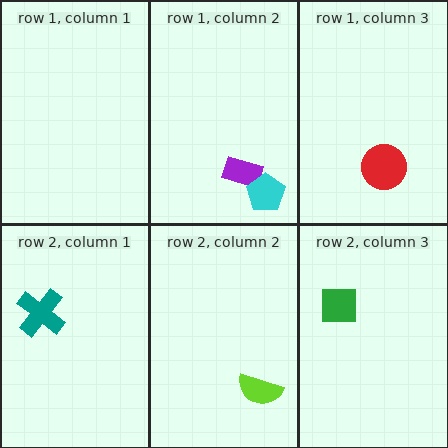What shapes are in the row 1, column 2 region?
The purple rectangle, the cyan pentagon.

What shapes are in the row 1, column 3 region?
The red circle.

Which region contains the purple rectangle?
The row 1, column 2 region.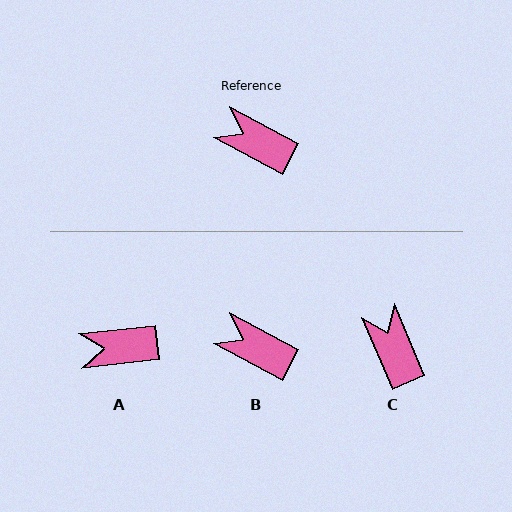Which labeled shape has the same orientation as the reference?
B.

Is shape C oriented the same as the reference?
No, it is off by about 39 degrees.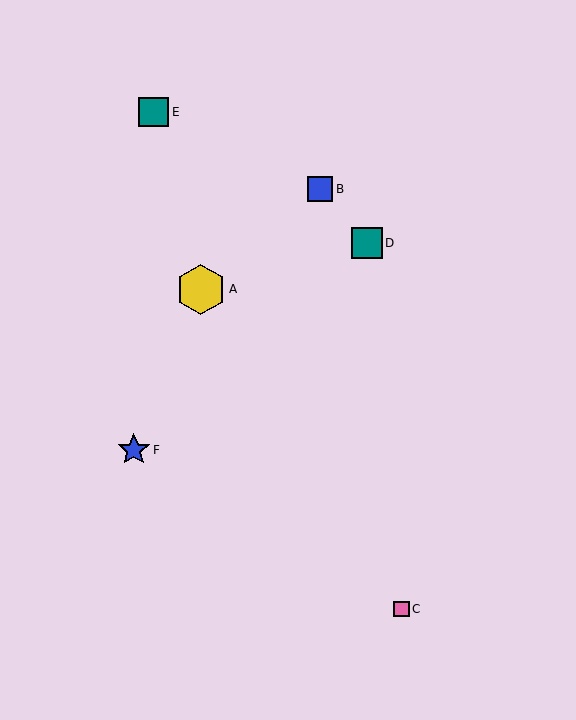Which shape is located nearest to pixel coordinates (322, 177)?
The blue square (labeled B) at (320, 189) is nearest to that location.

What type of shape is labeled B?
Shape B is a blue square.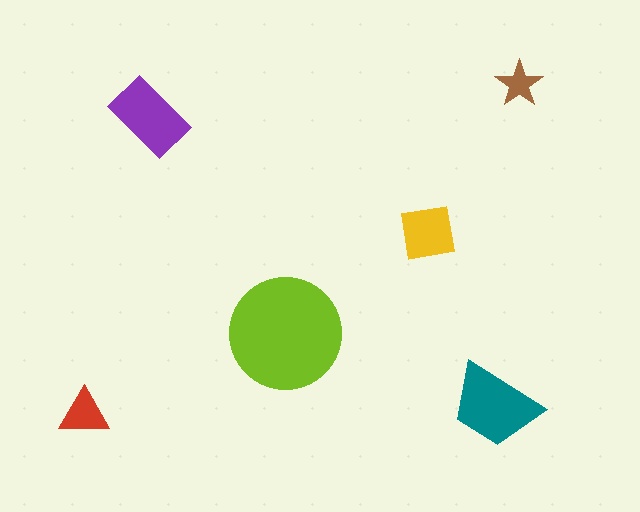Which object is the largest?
The lime circle.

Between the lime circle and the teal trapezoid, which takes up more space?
The lime circle.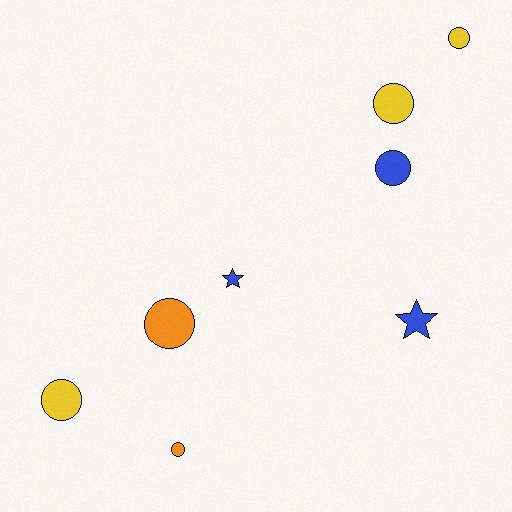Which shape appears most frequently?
Circle, with 6 objects.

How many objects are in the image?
There are 8 objects.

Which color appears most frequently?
Yellow, with 3 objects.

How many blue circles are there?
There is 1 blue circle.